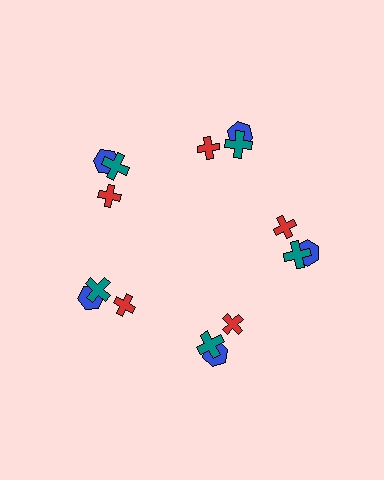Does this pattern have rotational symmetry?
Yes, this pattern has 5-fold rotational symmetry. It looks the same after rotating 72 degrees around the center.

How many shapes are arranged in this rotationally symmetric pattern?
There are 15 shapes, arranged in 5 groups of 3.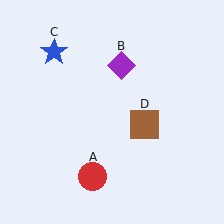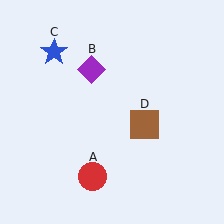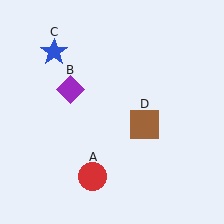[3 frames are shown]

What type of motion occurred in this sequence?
The purple diamond (object B) rotated counterclockwise around the center of the scene.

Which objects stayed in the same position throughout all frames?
Red circle (object A) and blue star (object C) and brown square (object D) remained stationary.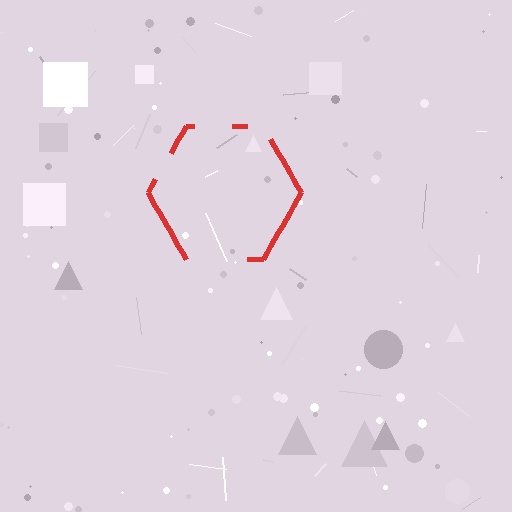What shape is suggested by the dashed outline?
The dashed outline suggests a hexagon.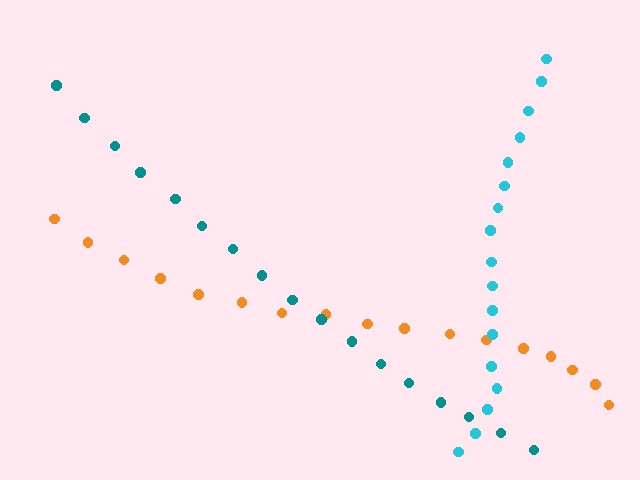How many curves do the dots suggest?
There are 3 distinct paths.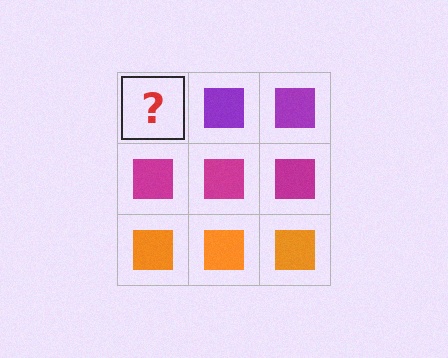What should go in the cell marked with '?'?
The missing cell should contain a purple square.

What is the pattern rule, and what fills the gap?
The rule is that each row has a consistent color. The gap should be filled with a purple square.